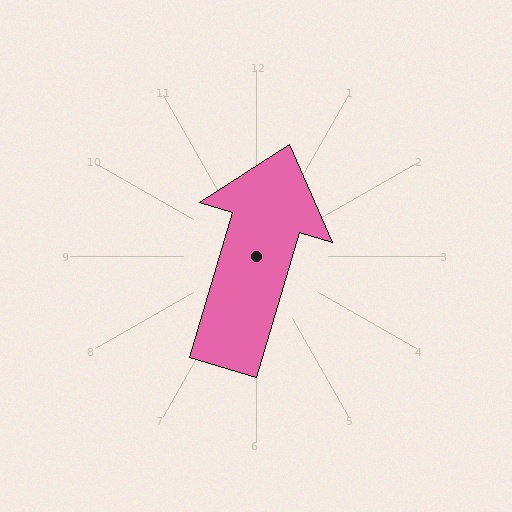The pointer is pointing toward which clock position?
Roughly 1 o'clock.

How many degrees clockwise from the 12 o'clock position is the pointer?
Approximately 17 degrees.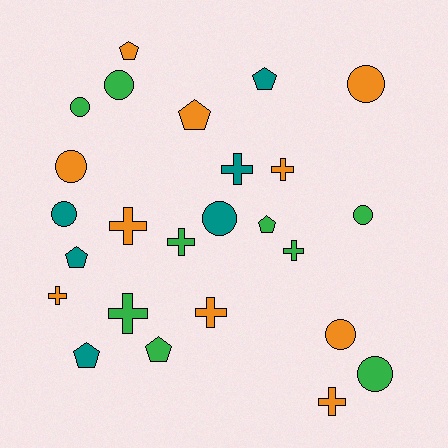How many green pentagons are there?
There are 2 green pentagons.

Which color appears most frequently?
Orange, with 10 objects.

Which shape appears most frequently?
Circle, with 9 objects.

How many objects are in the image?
There are 25 objects.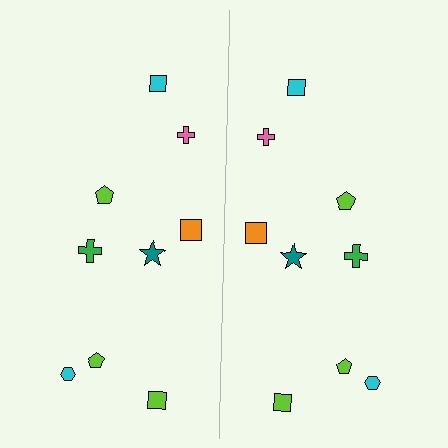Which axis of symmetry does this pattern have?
The pattern has a vertical axis of symmetry running through the center of the image.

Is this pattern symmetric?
Yes, this pattern has bilateral (reflection) symmetry.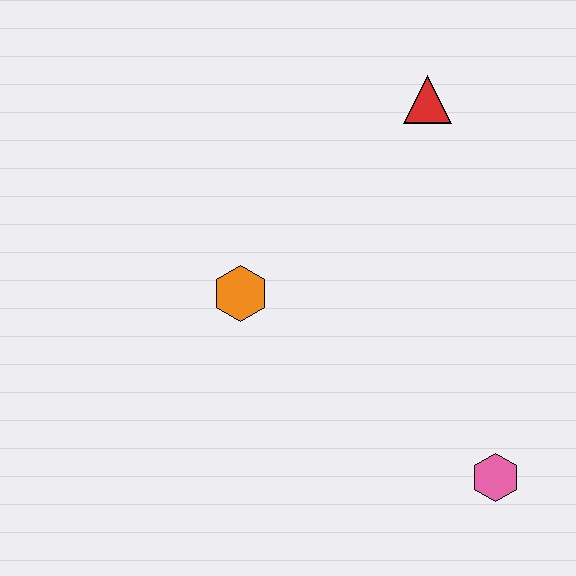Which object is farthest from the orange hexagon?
The pink hexagon is farthest from the orange hexagon.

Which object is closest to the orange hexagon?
The red triangle is closest to the orange hexagon.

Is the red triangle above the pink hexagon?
Yes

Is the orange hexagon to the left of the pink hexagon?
Yes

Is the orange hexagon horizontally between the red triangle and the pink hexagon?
No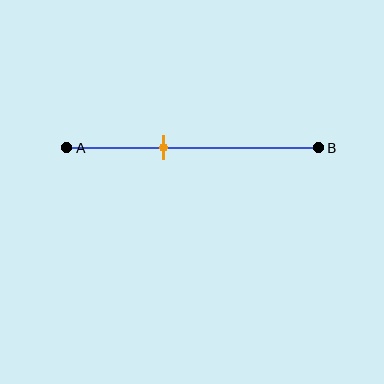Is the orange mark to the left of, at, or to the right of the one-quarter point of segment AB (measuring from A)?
The orange mark is to the right of the one-quarter point of segment AB.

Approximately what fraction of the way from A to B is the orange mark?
The orange mark is approximately 40% of the way from A to B.